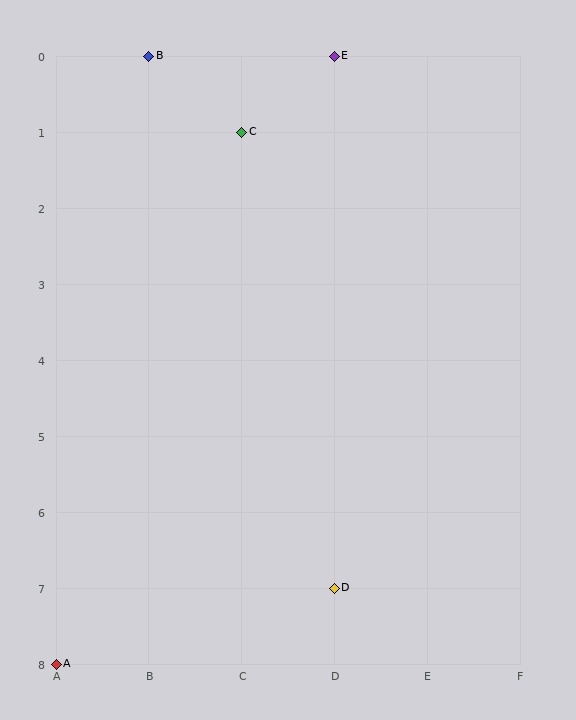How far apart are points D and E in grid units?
Points D and E are 7 rows apart.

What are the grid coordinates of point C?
Point C is at grid coordinates (C, 1).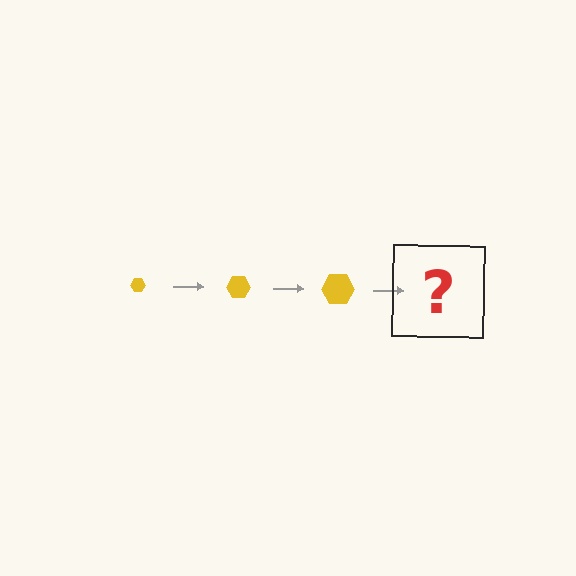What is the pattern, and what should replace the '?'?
The pattern is that the hexagon gets progressively larger each step. The '?' should be a yellow hexagon, larger than the previous one.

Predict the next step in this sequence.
The next step is a yellow hexagon, larger than the previous one.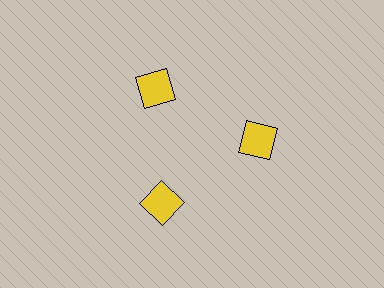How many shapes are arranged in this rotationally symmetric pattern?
There are 3 shapes, arranged in 3 groups of 1.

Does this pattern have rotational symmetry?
Yes, this pattern has 3-fold rotational symmetry. It looks the same after rotating 120 degrees around the center.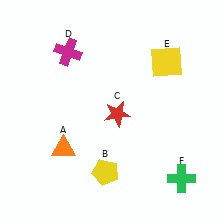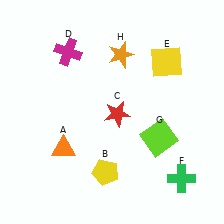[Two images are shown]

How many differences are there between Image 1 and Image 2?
There are 2 differences between the two images.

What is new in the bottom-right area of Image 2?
A lime square (G) was added in the bottom-right area of Image 2.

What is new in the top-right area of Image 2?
An orange star (H) was added in the top-right area of Image 2.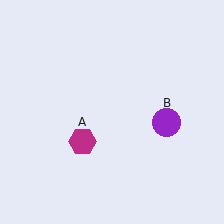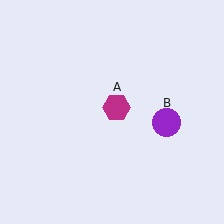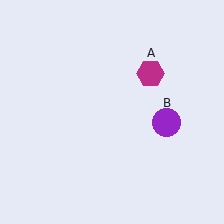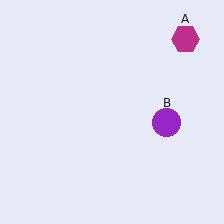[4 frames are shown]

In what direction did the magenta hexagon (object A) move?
The magenta hexagon (object A) moved up and to the right.